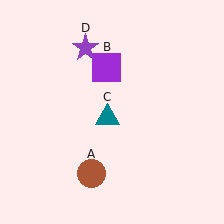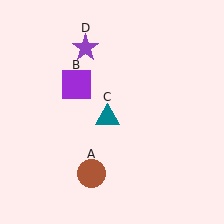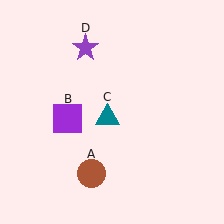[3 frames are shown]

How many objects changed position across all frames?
1 object changed position: purple square (object B).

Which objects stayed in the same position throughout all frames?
Brown circle (object A) and teal triangle (object C) and purple star (object D) remained stationary.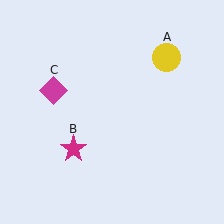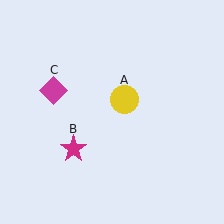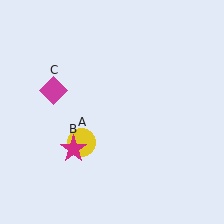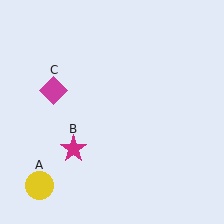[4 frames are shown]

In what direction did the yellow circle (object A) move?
The yellow circle (object A) moved down and to the left.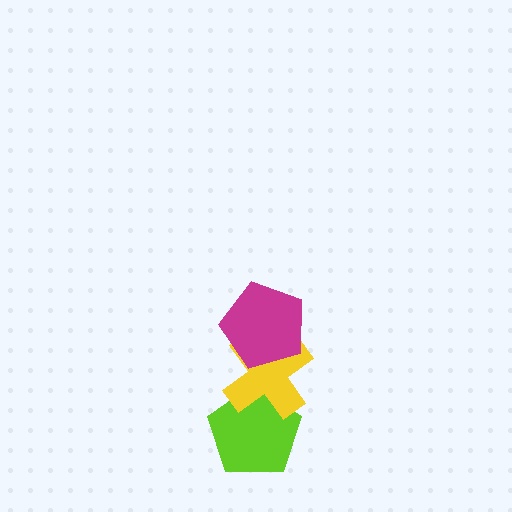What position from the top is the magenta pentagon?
The magenta pentagon is 1st from the top.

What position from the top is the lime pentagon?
The lime pentagon is 3rd from the top.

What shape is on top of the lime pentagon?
The yellow cross is on top of the lime pentagon.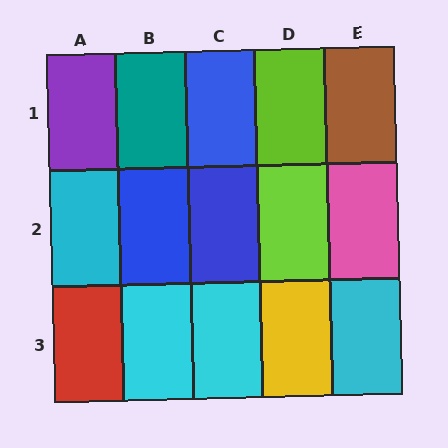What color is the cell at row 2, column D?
Lime.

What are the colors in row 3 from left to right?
Red, cyan, cyan, yellow, cyan.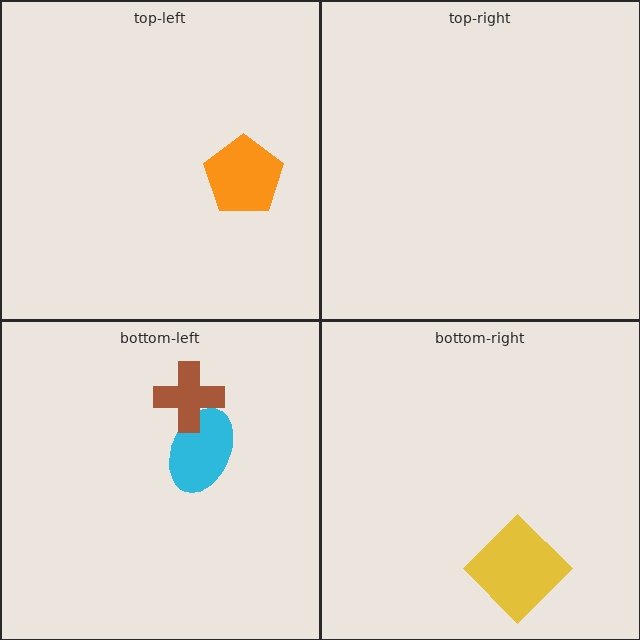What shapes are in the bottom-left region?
The cyan ellipse, the brown cross.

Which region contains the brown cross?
The bottom-left region.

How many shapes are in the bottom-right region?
1.